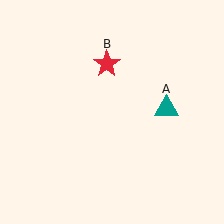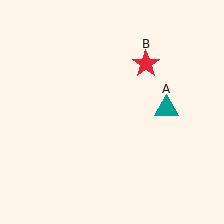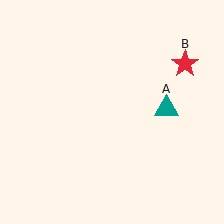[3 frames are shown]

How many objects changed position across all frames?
1 object changed position: red star (object B).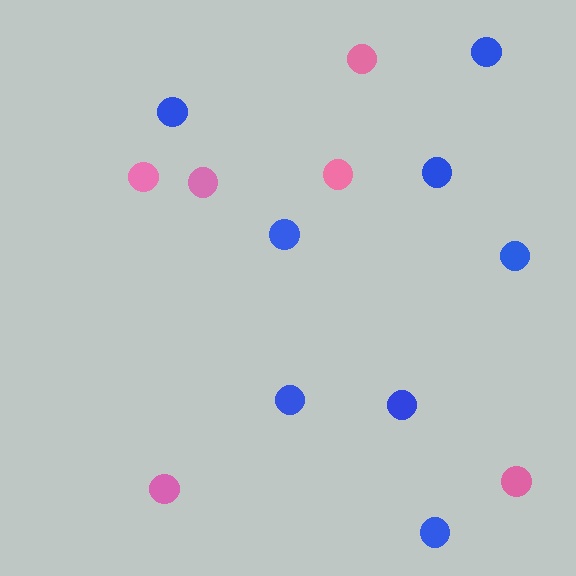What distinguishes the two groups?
There are 2 groups: one group of pink circles (6) and one group of blue circles (8).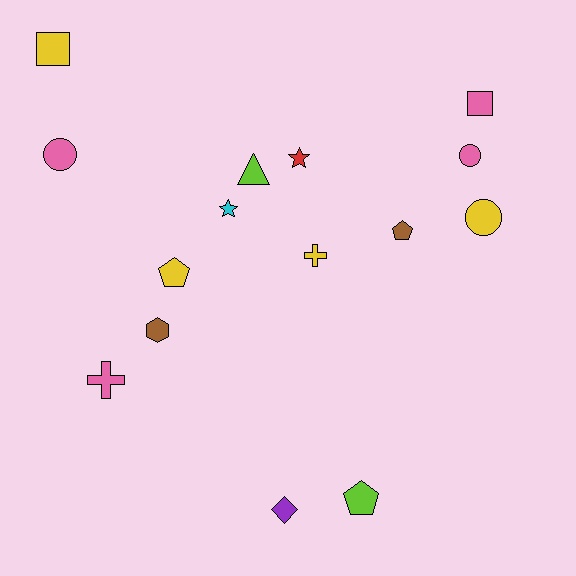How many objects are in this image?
There are 15 objects.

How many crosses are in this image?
There are 2 crosses.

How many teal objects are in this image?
There are no teal objects.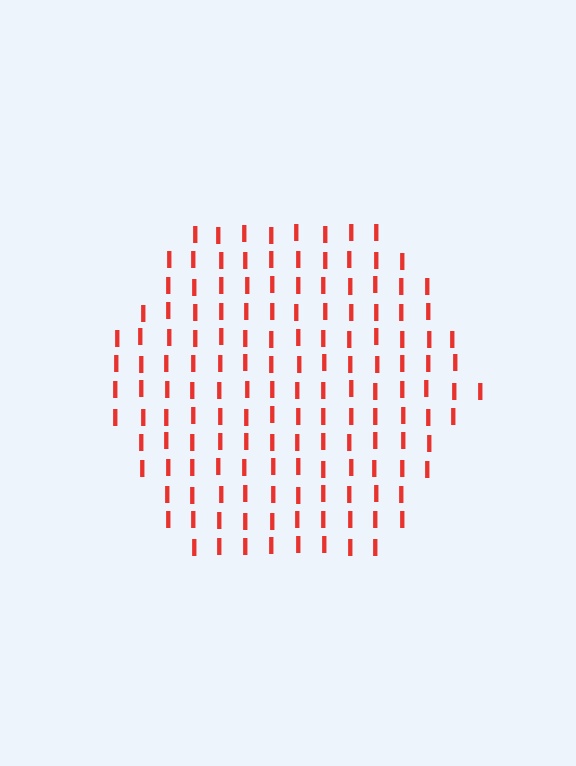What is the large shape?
The large shape is a hexagon.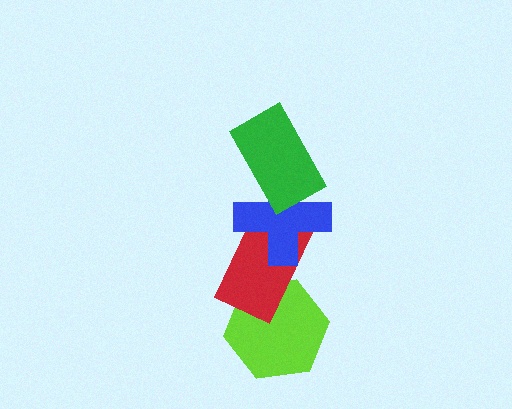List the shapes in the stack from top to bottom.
From top to bottom: the green rectangle, the blue cross, the red rectangle, the lime hexagon.